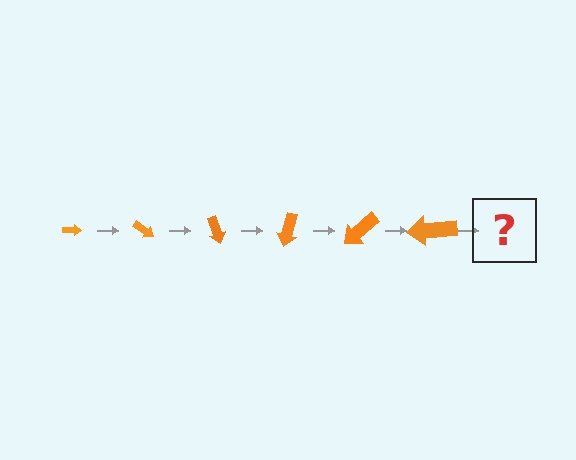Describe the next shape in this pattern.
It should be an arrow, larger than the previous one and rotated 210 degrees from the start.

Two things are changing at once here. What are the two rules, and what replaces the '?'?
The two rules are that the arrow grows larger each step and it rotates 35 degrees each step. The '?' should be an arrow, larger than the previous one and rotated 210 degrees from the start.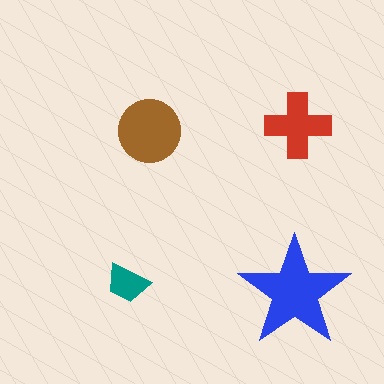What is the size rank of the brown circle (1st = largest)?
2nd.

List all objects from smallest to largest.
The teal trapezoid, the red cross, the brown circle, the blue star.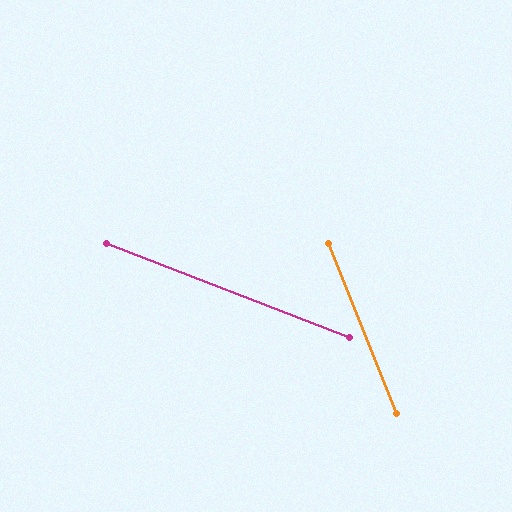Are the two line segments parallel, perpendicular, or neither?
Neither parallel nor perpendicular — they differ by about 47°.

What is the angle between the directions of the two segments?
Approximately 47 degrees.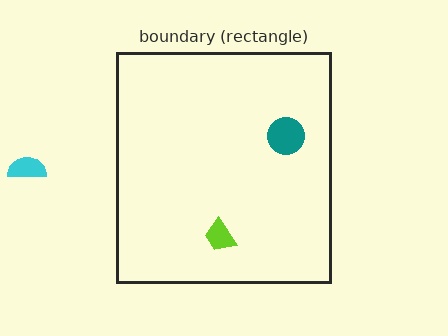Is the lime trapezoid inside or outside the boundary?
Inside.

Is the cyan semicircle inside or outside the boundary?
Outside.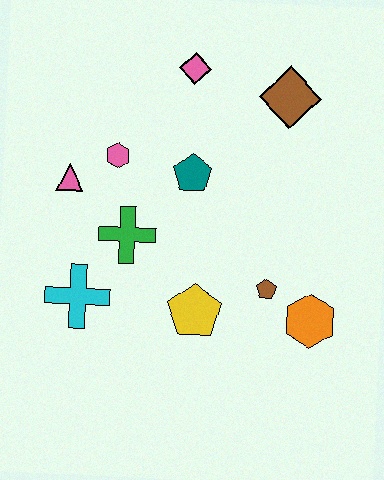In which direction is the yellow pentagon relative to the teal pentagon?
The yellow pentagon is below the teal pentagon.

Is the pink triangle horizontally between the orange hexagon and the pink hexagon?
No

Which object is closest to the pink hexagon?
The pink triangle is closest to the pink hexagon.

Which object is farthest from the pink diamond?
The orange hexagon is farthest from the pink diamond.